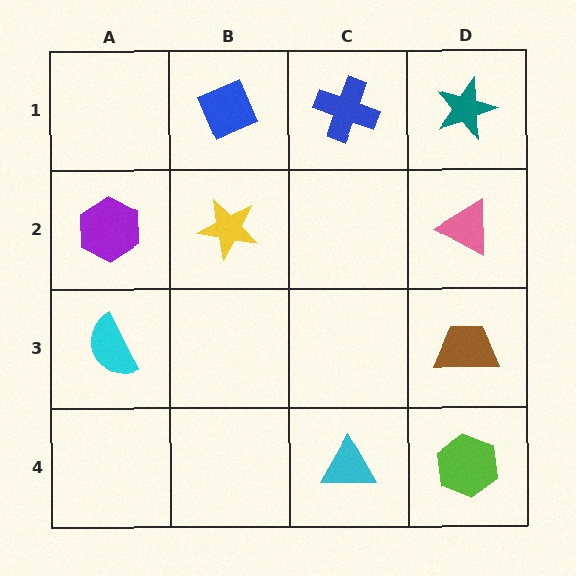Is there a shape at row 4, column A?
No, that cell is empty.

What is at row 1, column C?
A blue cross.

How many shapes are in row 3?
2 shapes.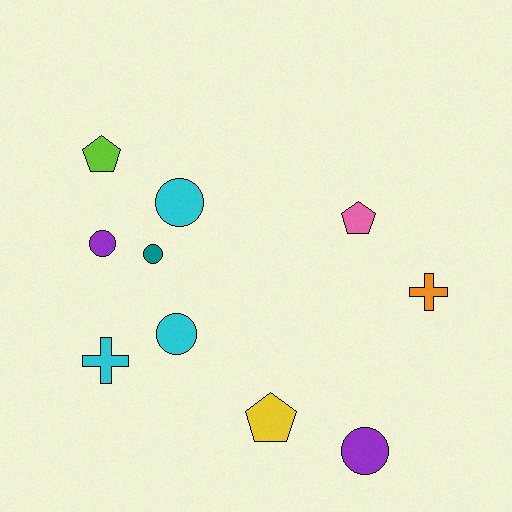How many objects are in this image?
There are 10 objects.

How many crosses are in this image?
There are 2 crosses.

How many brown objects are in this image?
There are no brown objects.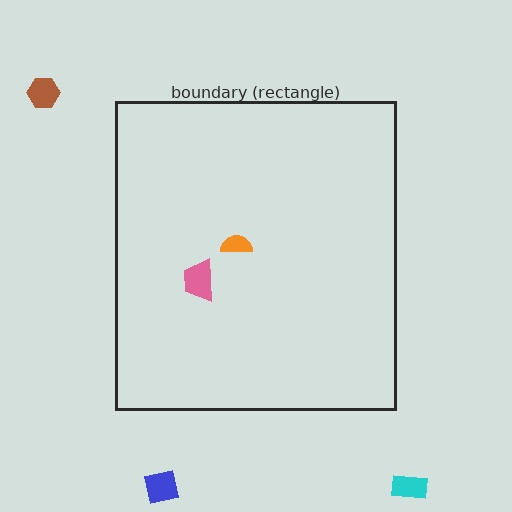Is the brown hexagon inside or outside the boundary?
Outside.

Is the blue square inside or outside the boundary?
Outside.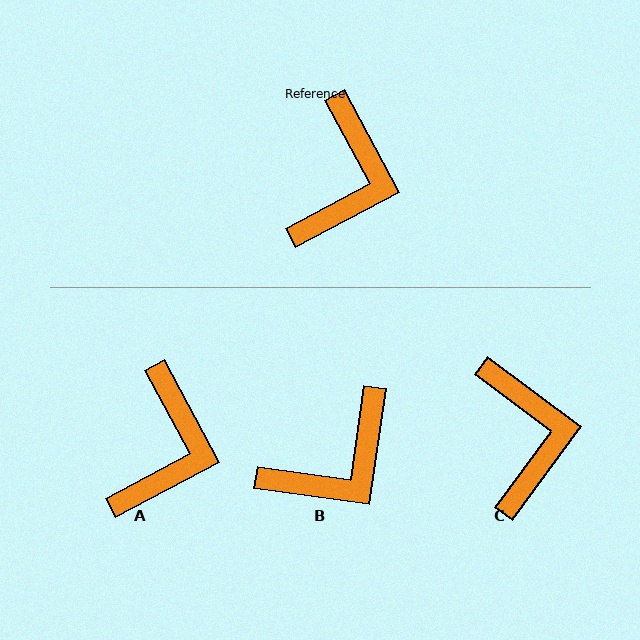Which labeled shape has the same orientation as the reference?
A.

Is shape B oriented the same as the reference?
No, it is off by about 36 degrees.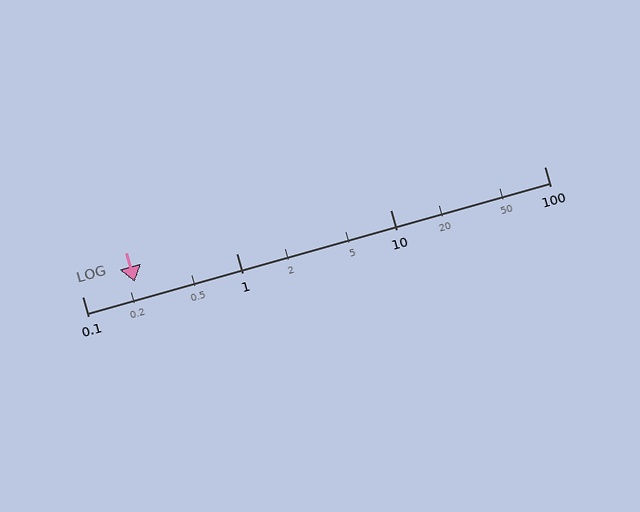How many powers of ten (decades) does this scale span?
The scale spans 3 decades, from 0.1 to 100.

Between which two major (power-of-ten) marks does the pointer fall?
The pointer is between 0.1 and 1.